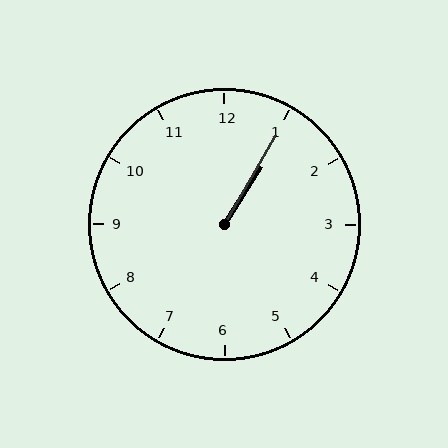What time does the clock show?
1:05.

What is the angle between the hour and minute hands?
Approximately 2 degrees.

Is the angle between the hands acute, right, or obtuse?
It is acute.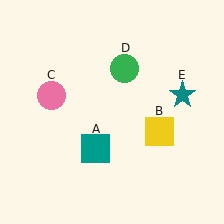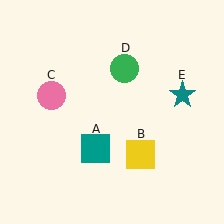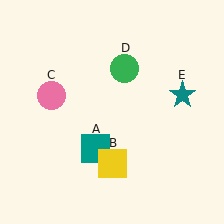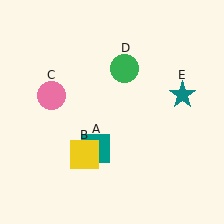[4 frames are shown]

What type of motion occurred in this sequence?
The yellow square (object B) rotated clockwise around the center of the scene.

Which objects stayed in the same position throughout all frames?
Teal square (object A) and pink circle (object C) and green circle (object D) and teal star (object E) remained stationary.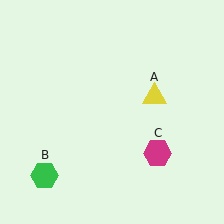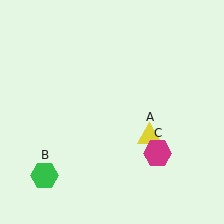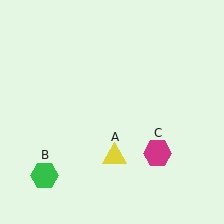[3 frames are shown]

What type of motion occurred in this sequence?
The yellow triangle (object A) rotated clockwise around the center of the scene.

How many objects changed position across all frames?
1 object changed position: yellow triangle (object A).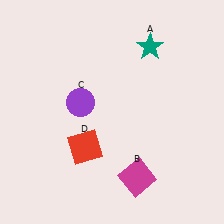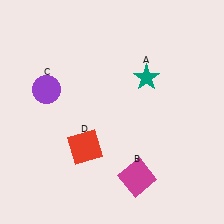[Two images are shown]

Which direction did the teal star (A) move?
The teal star (A) moved down.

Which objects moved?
The objects that moved are: the teal star (A), the purple circle (C).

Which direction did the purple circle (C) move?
The purple circle (C) moved left.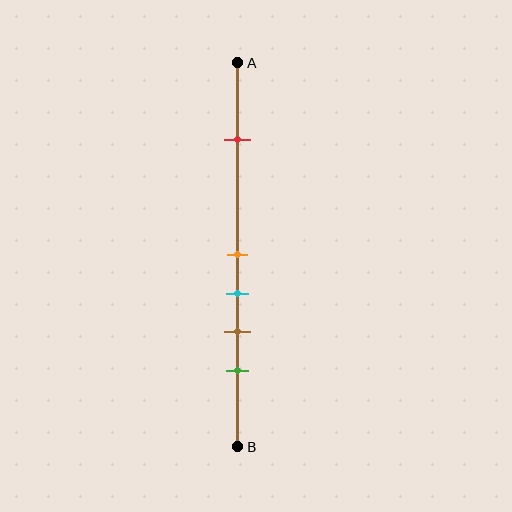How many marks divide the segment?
There are 5 marks dividing the segment.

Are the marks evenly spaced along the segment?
No, the marks are not evenly spaced.